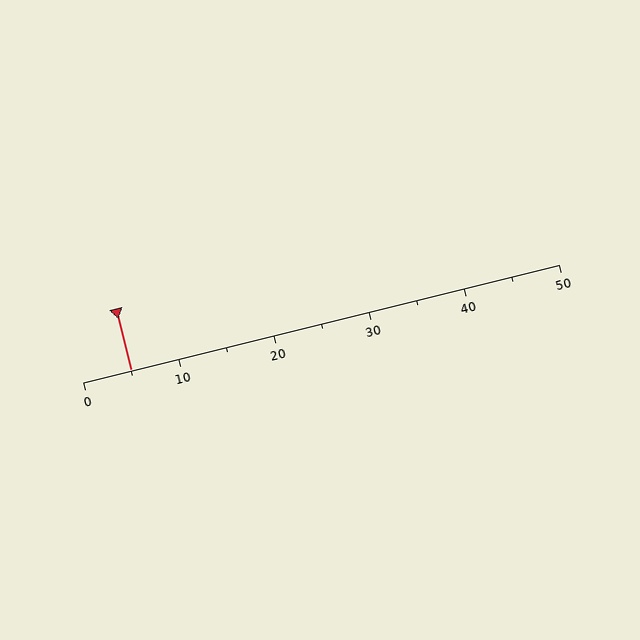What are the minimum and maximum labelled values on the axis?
The axis runs from 0 to 50.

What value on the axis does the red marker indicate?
The marker indicates approximately 5.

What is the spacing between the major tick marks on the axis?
The major ticks are spaced 10 apart.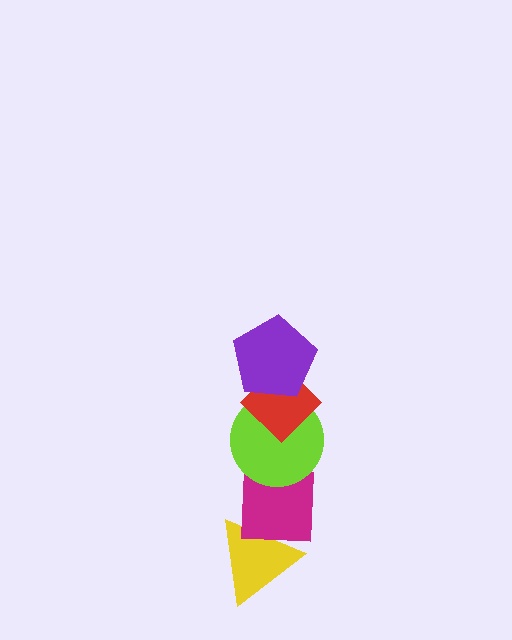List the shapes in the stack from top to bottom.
From top to bottom: the purple pentagon, the red diamond, the lime circle, the magenta square, the yellow triangle.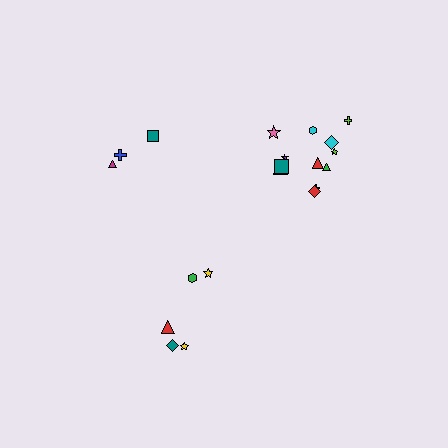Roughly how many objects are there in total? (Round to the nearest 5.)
Roughly 20 objects in total.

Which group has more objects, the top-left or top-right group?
The top-right group.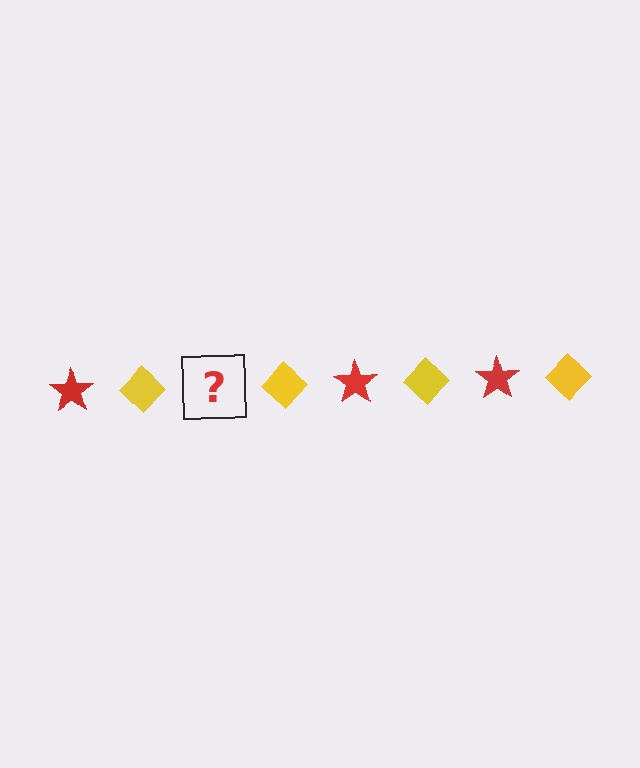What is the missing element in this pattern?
The missing element is a red star.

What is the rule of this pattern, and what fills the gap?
The rule is that the pattern alternates between red star and yellow diamond. The gap should be filled with a red star.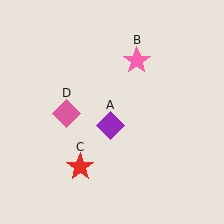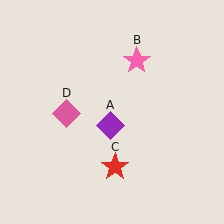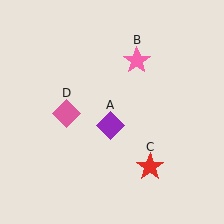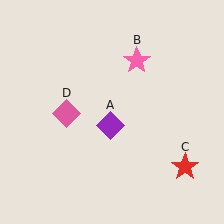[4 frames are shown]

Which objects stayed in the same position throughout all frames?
Purple diamond (object A) and pink star (object B) and pink diamond (object D) remained stationary.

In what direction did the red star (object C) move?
The red star (object C) moved right.